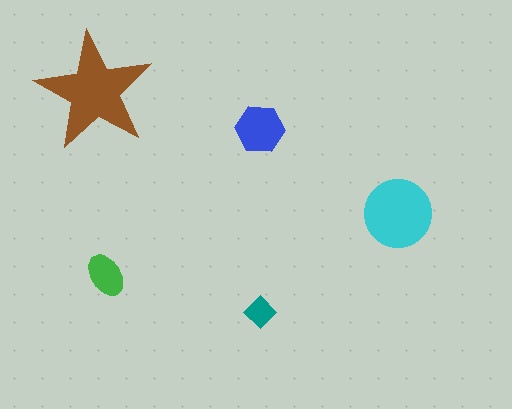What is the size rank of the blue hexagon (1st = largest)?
3rd.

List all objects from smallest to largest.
The teal diamond, the green ellipse, the blue hexagon, the cyan circle, the brown star.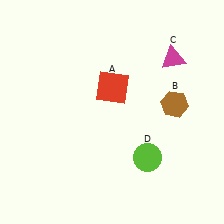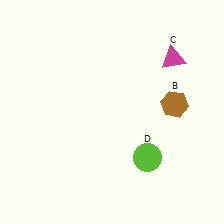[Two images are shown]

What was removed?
The red square (A) was removed in Image 2.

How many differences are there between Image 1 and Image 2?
There is 1 difference between the two images.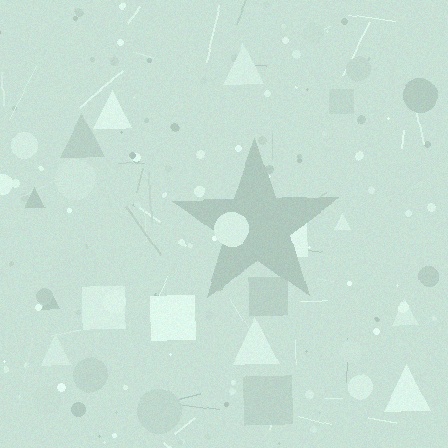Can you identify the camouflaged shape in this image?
The camouflaged shape is a star.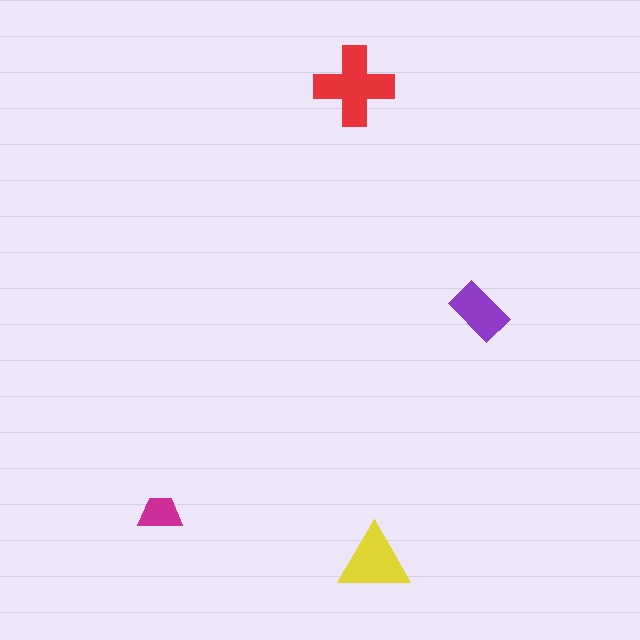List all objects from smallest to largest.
The magenta trapezoid, the purple rectangle, the yellow triangle, the red cross.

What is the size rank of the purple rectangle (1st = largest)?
3rd.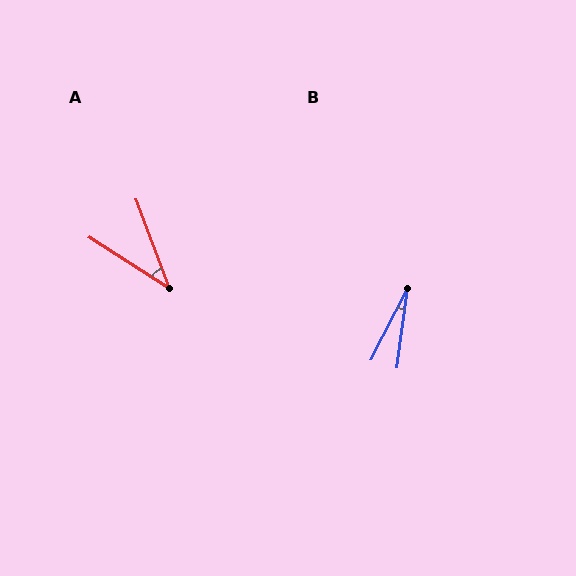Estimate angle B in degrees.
Approximately 19 degrees.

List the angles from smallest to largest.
B (19°), A (37°).